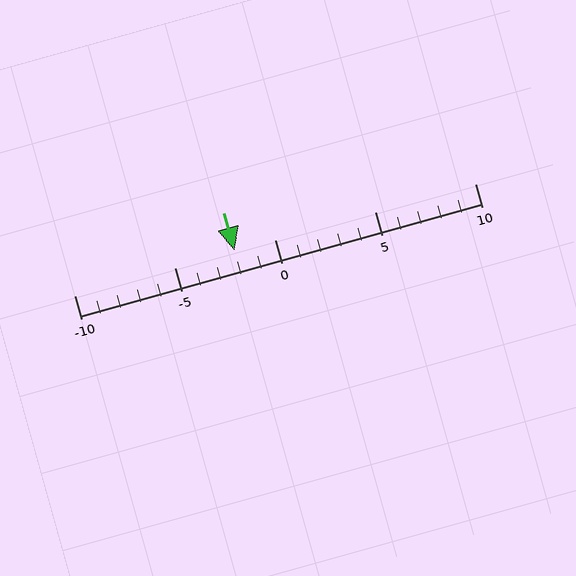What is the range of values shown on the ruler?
The ruler shows values from -10 to 10.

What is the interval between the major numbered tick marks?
The major tick marks are spaced 5 units apart.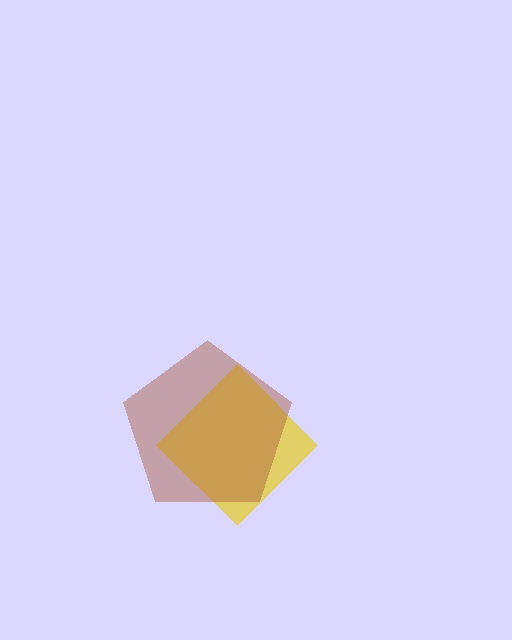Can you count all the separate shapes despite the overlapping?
Yes, there are 2 separate shapes.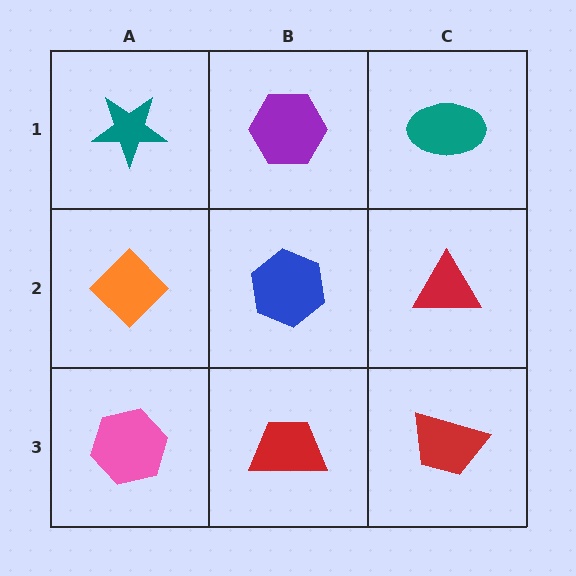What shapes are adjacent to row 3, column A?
An orange diamond (row 2, column A), a red trapezoid (row 3, column B).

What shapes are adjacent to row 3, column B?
A blue hexagon (row 2, column B), a pink hexagon (row 3, column A), a red trapezoid (row 3, column C).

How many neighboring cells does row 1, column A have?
2.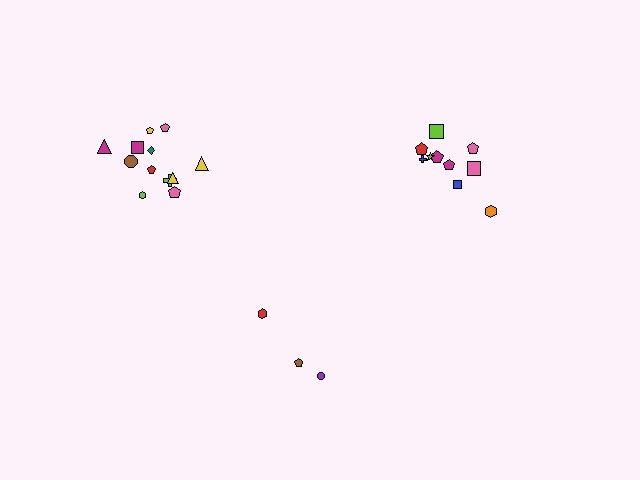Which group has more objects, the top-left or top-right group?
The top-left group.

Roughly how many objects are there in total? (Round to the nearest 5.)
Roughly 25 objects in total.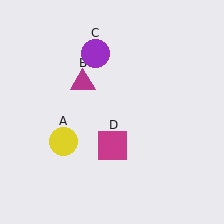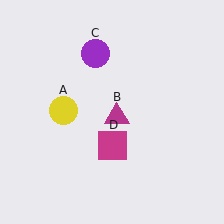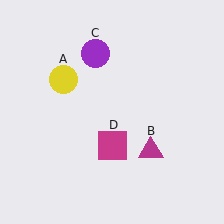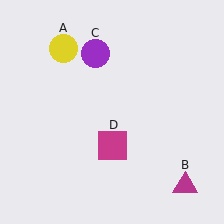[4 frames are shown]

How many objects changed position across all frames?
2 objects changed position: yellow circle (object A), magenta triangle (object B).